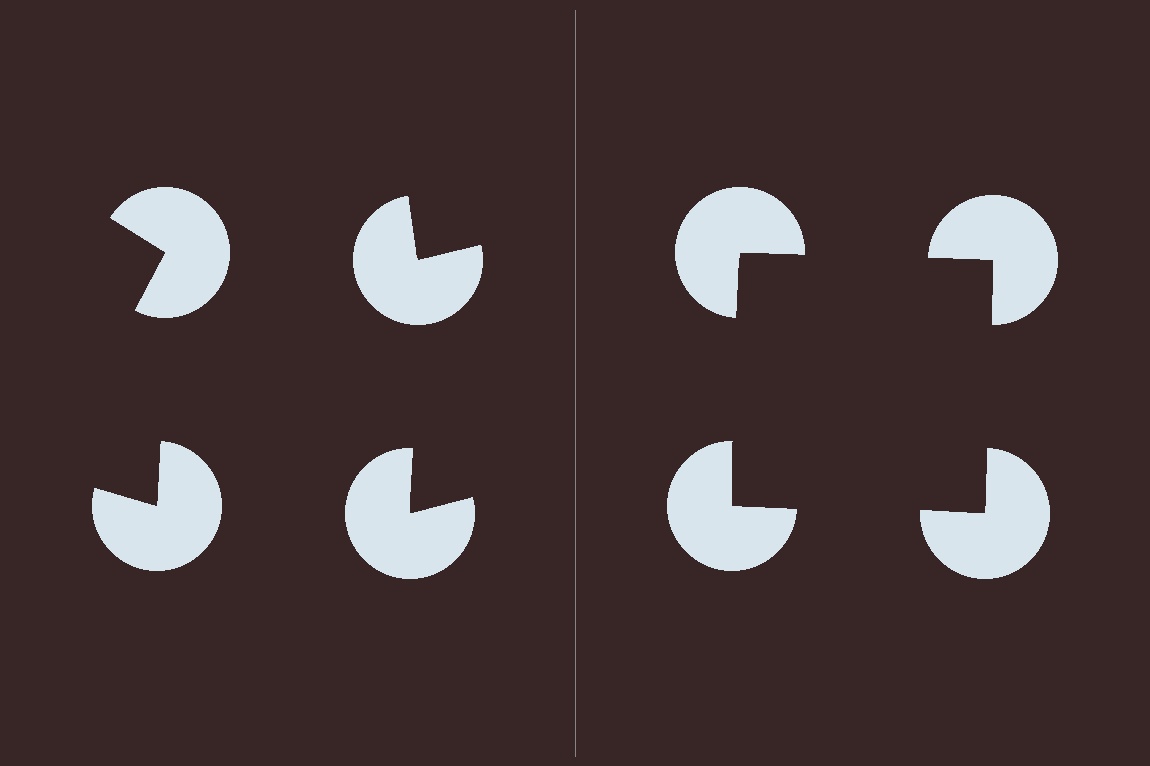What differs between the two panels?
The pac-man discs are positioned identically on both sides; only the wedge orientations differ. On the right they align to a square; on the left they are misaligned.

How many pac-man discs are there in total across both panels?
8 — 4 on each side.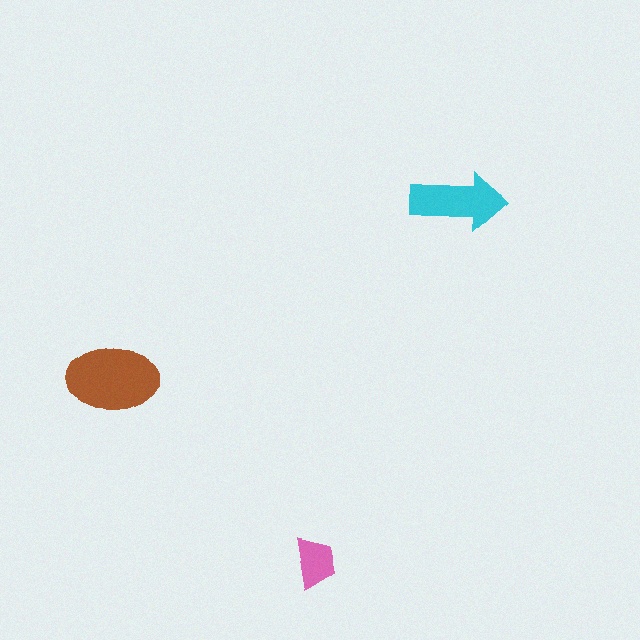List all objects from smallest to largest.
The pink trapezoid, the cyan arrow, the brown ellipse.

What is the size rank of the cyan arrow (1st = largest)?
2nd.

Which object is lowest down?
The pink trapezoid is bottommost.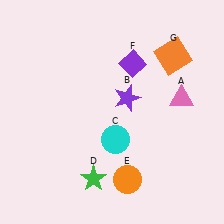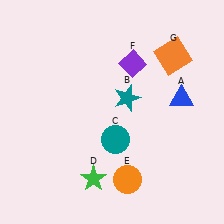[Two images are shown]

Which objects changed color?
A changed from pink to blue. B changed from purple to teal. C changed from cyan to teal.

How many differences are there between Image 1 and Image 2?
There are 3 differences between the two images.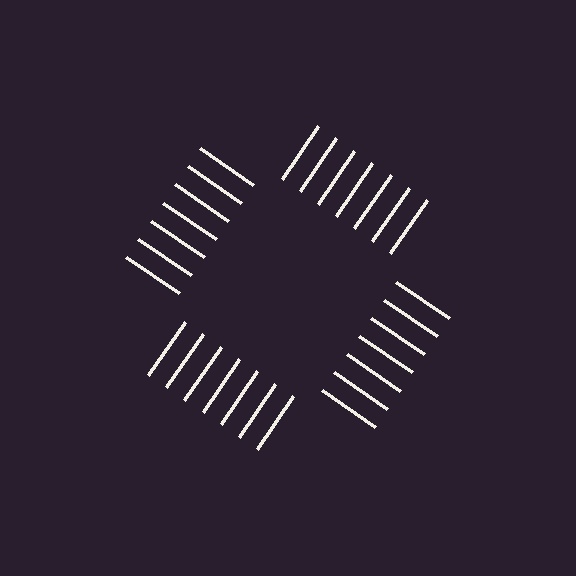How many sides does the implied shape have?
4 sides — the line-ends trace a square.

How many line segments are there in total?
28 — 7 along each of the 4 edges.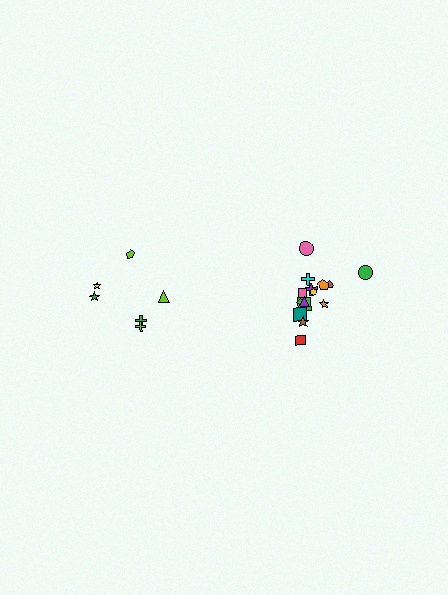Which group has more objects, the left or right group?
The right group.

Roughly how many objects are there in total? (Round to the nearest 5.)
Roughly 20 objects in total.